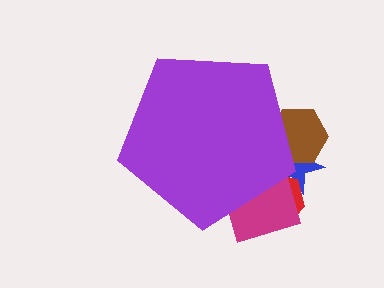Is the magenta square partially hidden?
Yes, the magenta square is partially hidden behind the purple pentagon.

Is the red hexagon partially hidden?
Yes, the red hexagon is partially hidden behind the purple pentagon.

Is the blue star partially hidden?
Yes, the blue star is partially hidden behind the purple pentagon.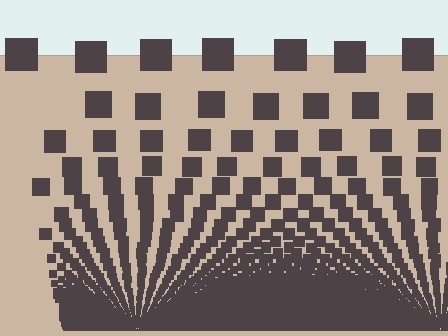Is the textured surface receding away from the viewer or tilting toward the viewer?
The surface appears to tilt toward the viewer. Texture elements get larger and sparser toward the top.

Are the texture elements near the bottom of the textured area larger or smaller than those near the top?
Smaller. The gradient is inverted — elements near the bottom are smaller and denser.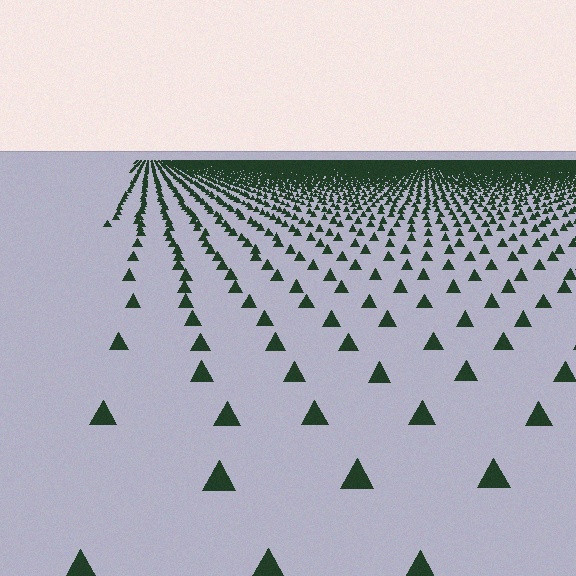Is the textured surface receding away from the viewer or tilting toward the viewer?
The surface is receding away from the viewer. Texture elements get smaller and denser toward the top.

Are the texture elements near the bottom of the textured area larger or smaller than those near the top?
Larger. Near the bottom, elements are closer to the viewer and appear at a bigger on-screen size.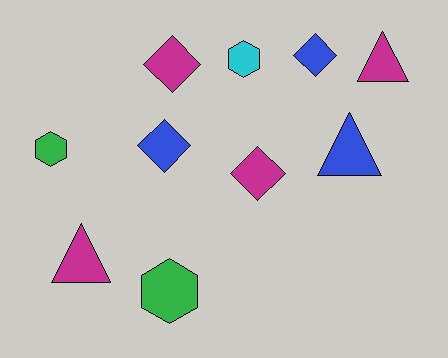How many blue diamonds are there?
There are 2 blue diamonds.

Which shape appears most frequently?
Diamond, with 4 objects.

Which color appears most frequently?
Magenta, with 4 objects.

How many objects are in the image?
There are 10 objects.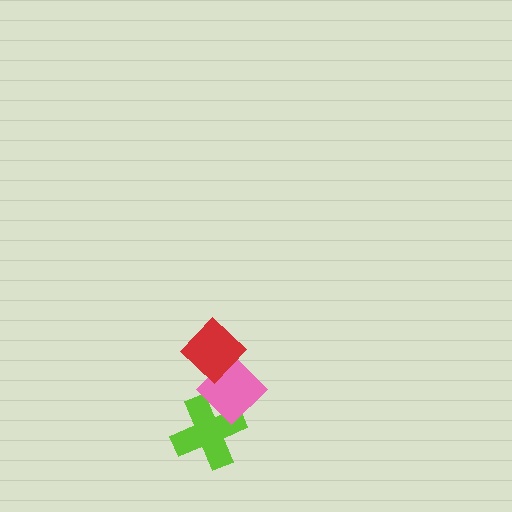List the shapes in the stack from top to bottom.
From top to bottom: the red diamond, the pink diamond, the lime cross.